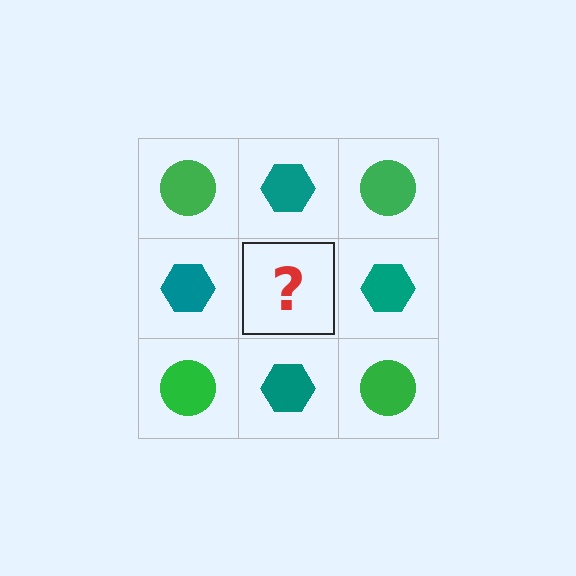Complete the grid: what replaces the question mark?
The question mark should be replaced with a green circle.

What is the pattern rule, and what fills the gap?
The rule is that it alternates green circle and teal hexagon in a checkerboard pattern. The gap should be filled with a green circle.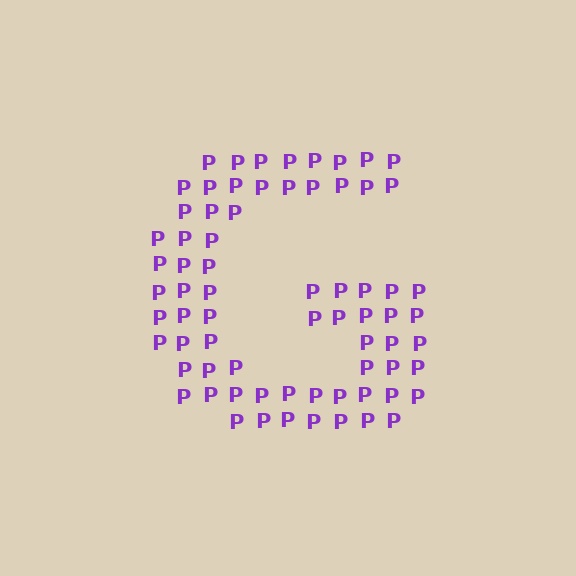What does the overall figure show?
The overall figure shows the letter G.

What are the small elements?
The small elements are letter P's.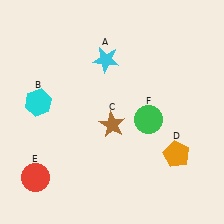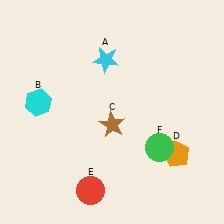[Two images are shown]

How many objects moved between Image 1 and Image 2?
2 objects moved between the two images.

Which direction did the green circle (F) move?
The green circle (F) moved down.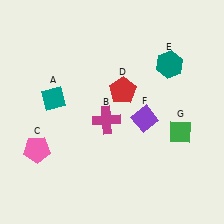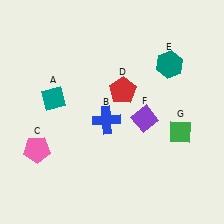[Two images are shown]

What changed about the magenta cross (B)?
In Image 1, B is magenta. In Image 2, it changed to blue.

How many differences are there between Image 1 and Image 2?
There is 1 difference between the two images.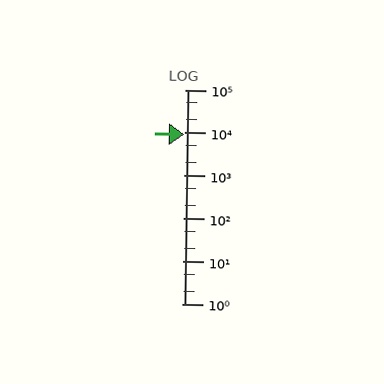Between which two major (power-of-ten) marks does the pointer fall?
The pointer is between 1000 and 10000.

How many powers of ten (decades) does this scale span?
The scale spans 5 decades, from 1 to 100000.